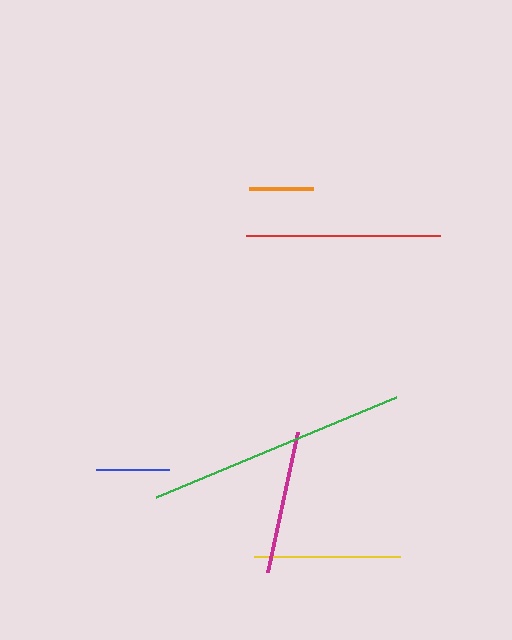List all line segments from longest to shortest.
From longest to shortest: green, red, yellow, magenta, blue, orange.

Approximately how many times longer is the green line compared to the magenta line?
The green line is approximately 1.8 times the length of the magenta line.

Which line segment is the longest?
The green line is the longest at approximately 259 pixels.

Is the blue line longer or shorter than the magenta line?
The magenta line is longer than the blue line.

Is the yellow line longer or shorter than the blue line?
The yellow line is longer than the blue line.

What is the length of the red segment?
The red segment is approximately 194 pixels long.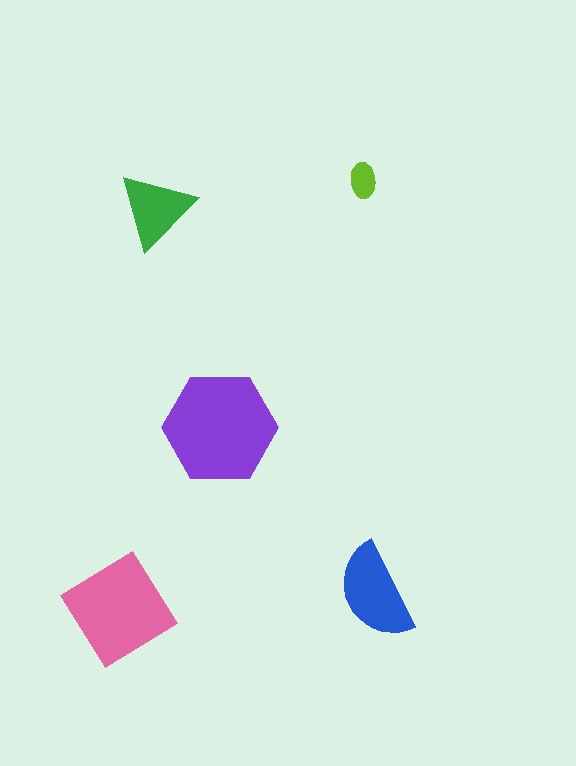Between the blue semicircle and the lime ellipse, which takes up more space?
The blue semicircle.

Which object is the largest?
The purple hexagon.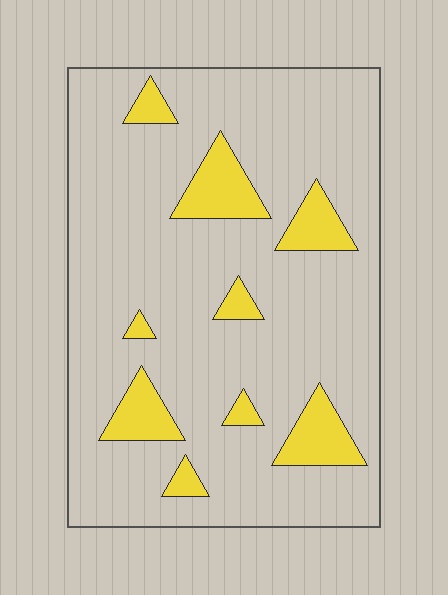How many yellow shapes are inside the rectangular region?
9.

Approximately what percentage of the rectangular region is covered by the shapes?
Approximately 15%.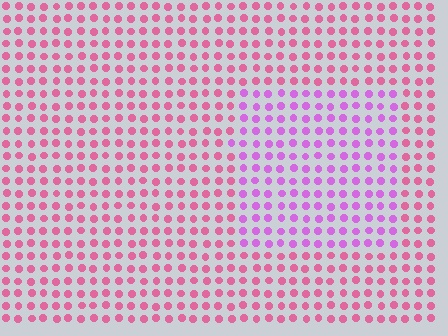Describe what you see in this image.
The image is filled with small pink elements in a uniform arrangement. A rectangle-shaped region is visible where the elements are tinted to a slightly different hue, forming a subtle color boundary.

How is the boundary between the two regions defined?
The boundary is defined purely by a slight shift in hue (about 39 degrees). Spacing, size, and orientation are identical on both sides.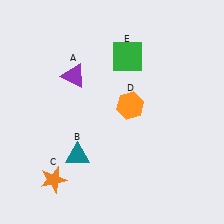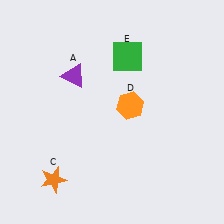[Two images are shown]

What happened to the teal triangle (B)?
The teal triangle (B) was removed in Image 2. It was in the bottom-left area of Image 1.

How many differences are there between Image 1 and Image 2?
There is 1 difference between the two images.